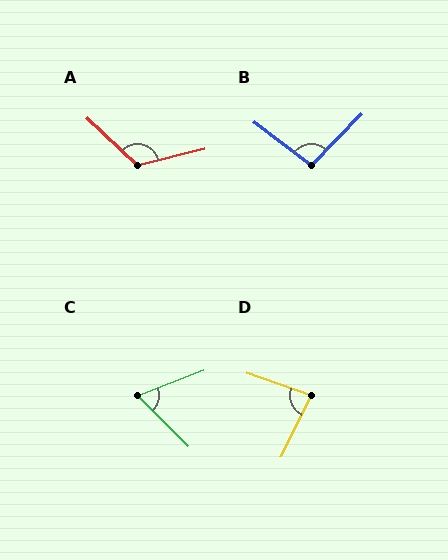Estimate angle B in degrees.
Approximately 97 degrees.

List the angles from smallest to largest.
C (66°), D (83°), B (97°), A (123°).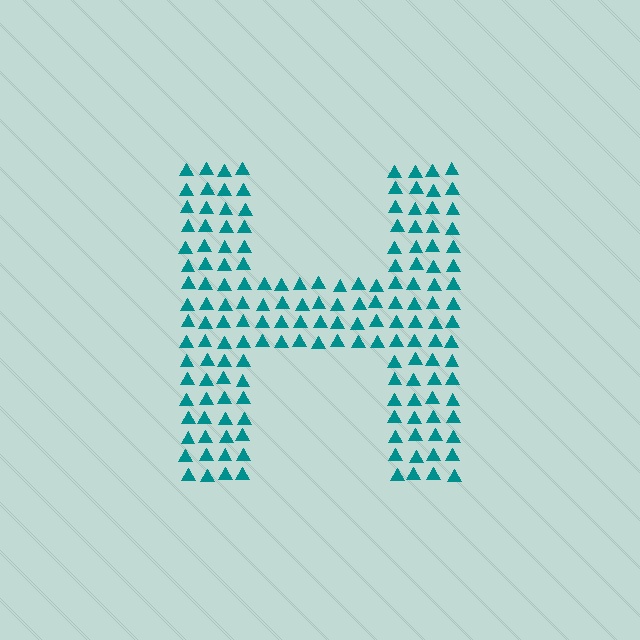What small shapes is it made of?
It is made of small triangles.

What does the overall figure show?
The overall figure shows the letter H.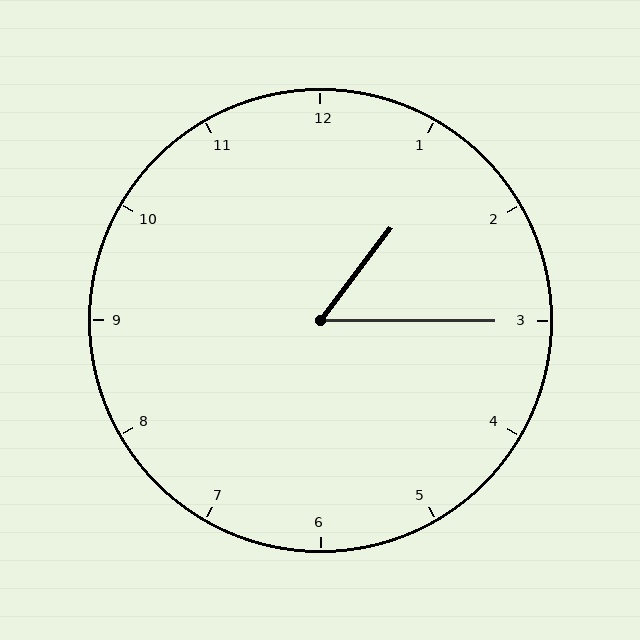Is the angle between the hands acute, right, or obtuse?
It is acute.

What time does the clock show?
1:15.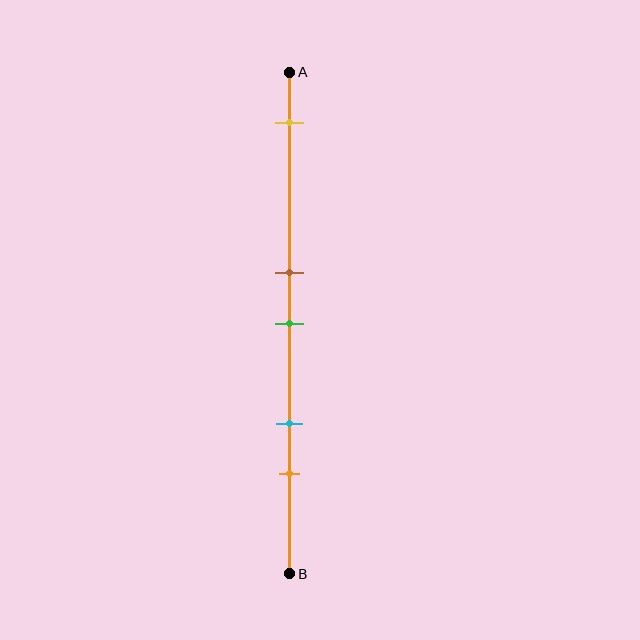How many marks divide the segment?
There are 5 marks dividing the segment.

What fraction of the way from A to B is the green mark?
The green mark is approximately 50% (0.5) of the way from A to B.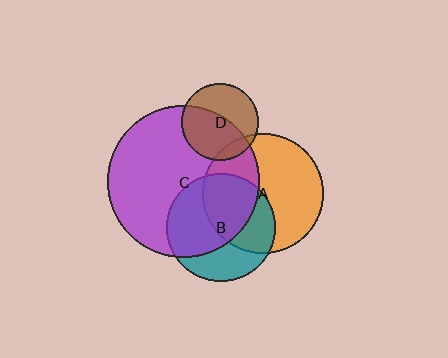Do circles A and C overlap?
Yes.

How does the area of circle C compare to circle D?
Approximately 3.9 times.